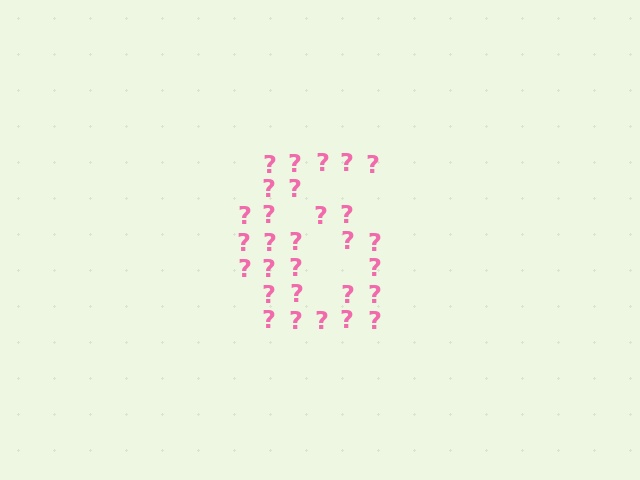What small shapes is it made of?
It is made of small question marks.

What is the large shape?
The large shape is the digit 6.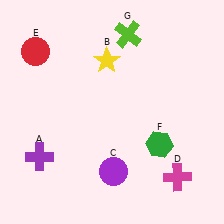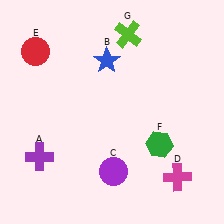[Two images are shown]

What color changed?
The star (B) changed from yellow in Image 1 to blue in Image 2.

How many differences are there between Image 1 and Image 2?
There is 1 difference between the two images.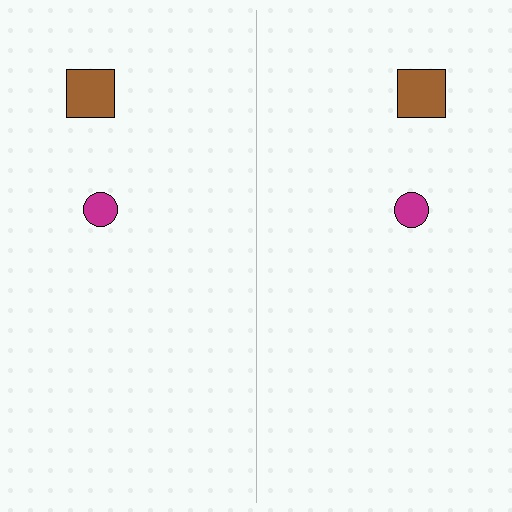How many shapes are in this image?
There are 4 shapes in this image.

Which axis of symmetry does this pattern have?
The pattern has a vertical axis of symmetry running through the center of the image.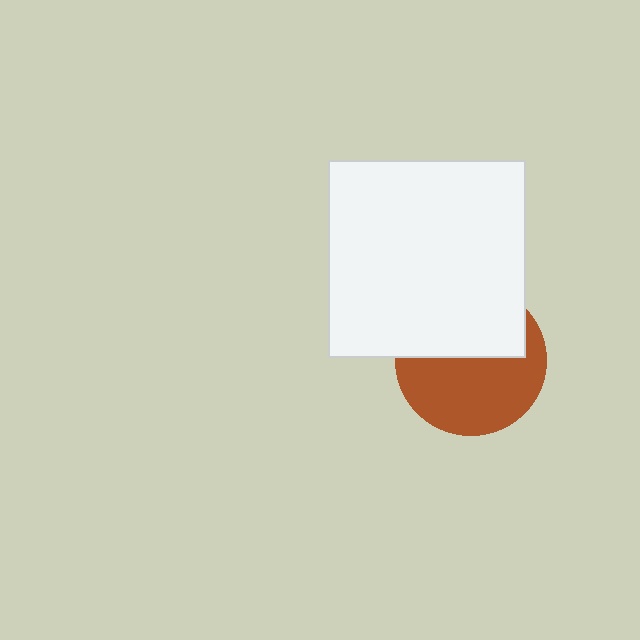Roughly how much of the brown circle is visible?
About half of it is visible (roughly 57%).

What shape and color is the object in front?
The object in front is a white square.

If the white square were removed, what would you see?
You would see the complete brown circle.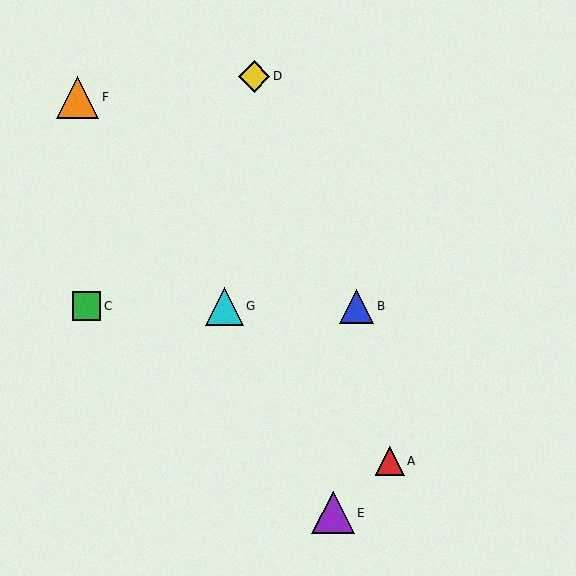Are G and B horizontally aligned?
Yes, both are at y≈306.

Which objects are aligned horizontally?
Objects B, C, G are aligned horizontally.